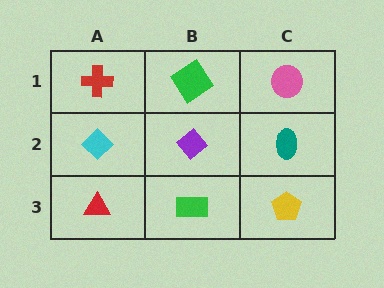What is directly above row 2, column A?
A red cross.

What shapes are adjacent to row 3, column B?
A purple diamond (row 2, column B), a red triangle (row 3, column A), a yellow pentagon (row 3, column C).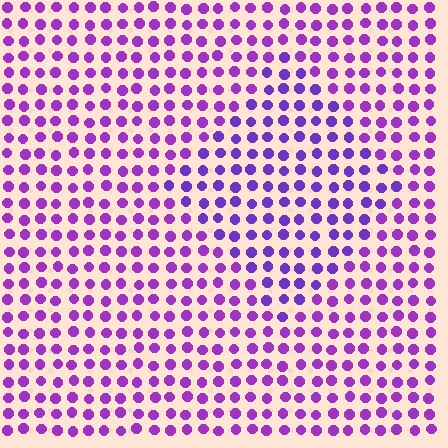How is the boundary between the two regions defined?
The boundary is defined purely by a slight shift in hue (about 20 degrees). Spacing, size, and orientation are identical on both sides.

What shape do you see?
I see a diamond.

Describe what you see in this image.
The image is filled with small purple elements in a uniform arrangement. A diamond-shaped region is visible where the elements are tinted to a slightly different hue, forming a subtle color boundary.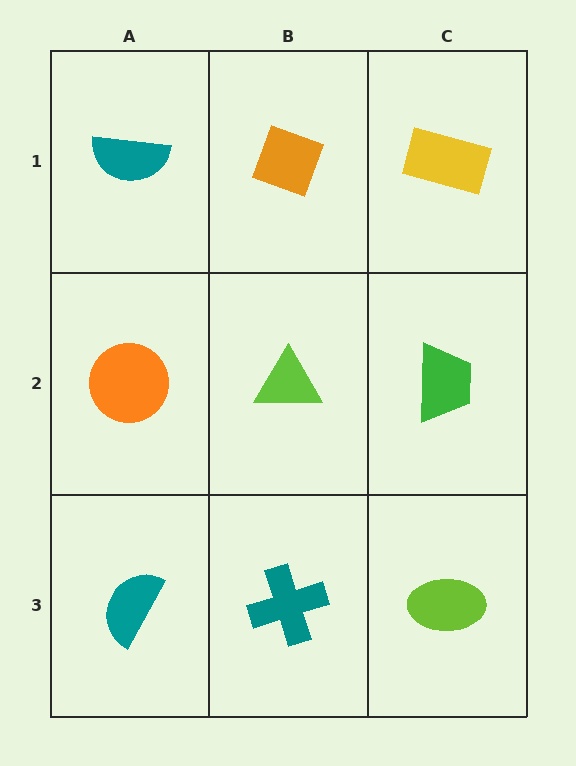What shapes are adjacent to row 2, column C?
A yellow rectangle (row 1, column C), a lime ellipse (row 3, column C), a lime triangle (row 2, column B).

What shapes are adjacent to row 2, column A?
A teal semicircle (row 1, column A), a teal semicircle (row 3, column A), a lime triangle (row 2, column B).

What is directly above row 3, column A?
An orange circle.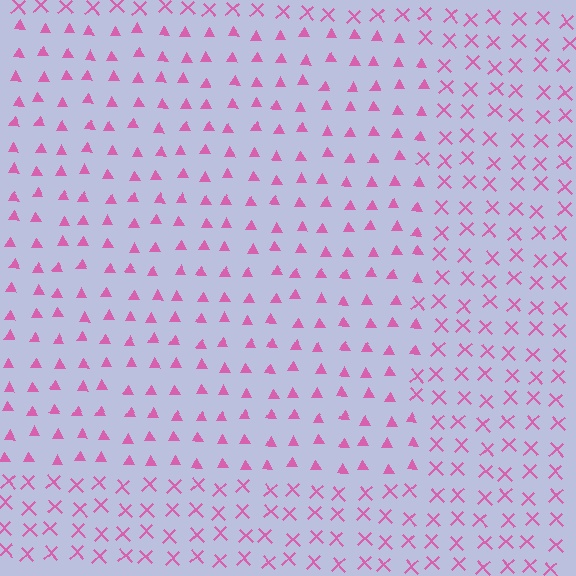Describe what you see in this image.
The image is filled with small pink elements arranged in a uniform grid. A rectangle-shaped region contains triangles, while the surrounding area contains X marks. The boundary is defined purely by the change in element shape.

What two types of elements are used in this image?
The image uses triangles inside the rectangle region and X marks outside it.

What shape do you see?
I see a rectangle.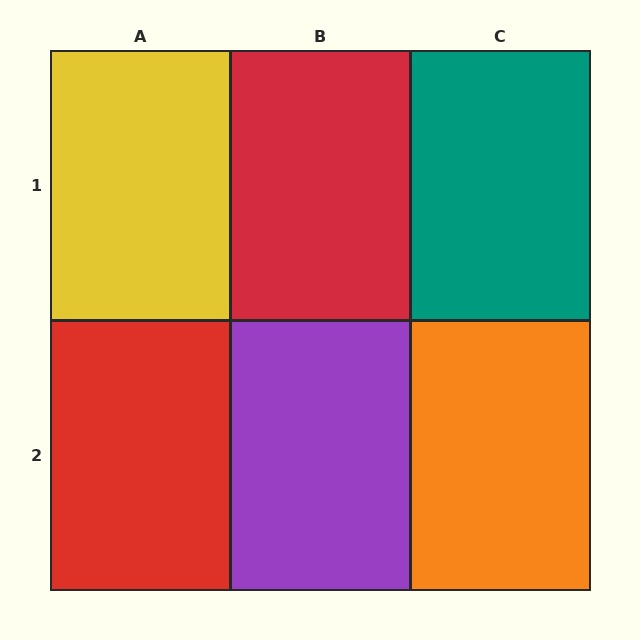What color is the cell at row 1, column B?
Red.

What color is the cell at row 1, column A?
Yellow.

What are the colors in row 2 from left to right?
Red, purple, orange.